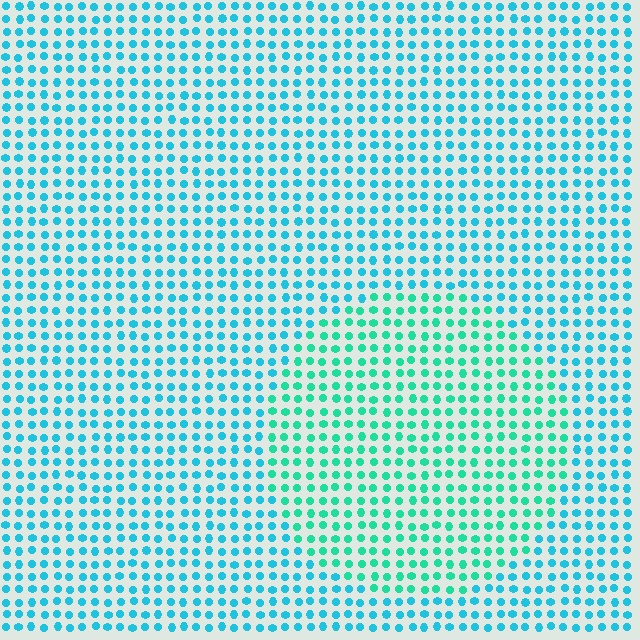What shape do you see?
I see a circle.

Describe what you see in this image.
The image is filled with small cyan elements in a uniform arrangement. A circle-shaped region is visible where the elements are tinted to a slightly different hue, forming a subtle color boundary.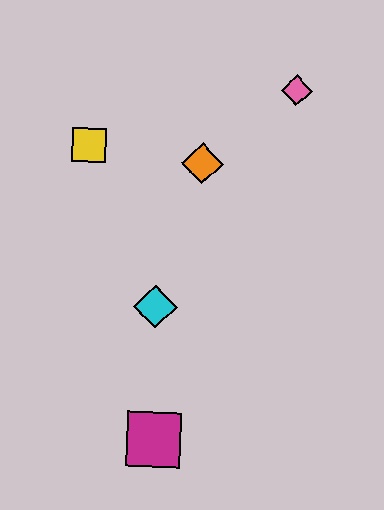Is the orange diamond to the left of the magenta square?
No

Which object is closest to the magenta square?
The cyan diamond is closest to the magenta square.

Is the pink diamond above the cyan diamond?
Yes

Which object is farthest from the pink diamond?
The magenta square is farthest from the pink diamond.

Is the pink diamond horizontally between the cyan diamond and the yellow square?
No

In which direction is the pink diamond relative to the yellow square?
The pink diamond is to the right of the yellow square.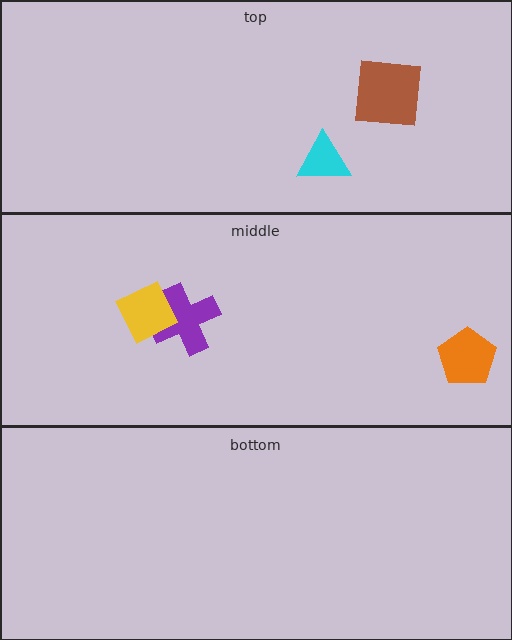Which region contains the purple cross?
The middle region.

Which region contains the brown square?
The top region.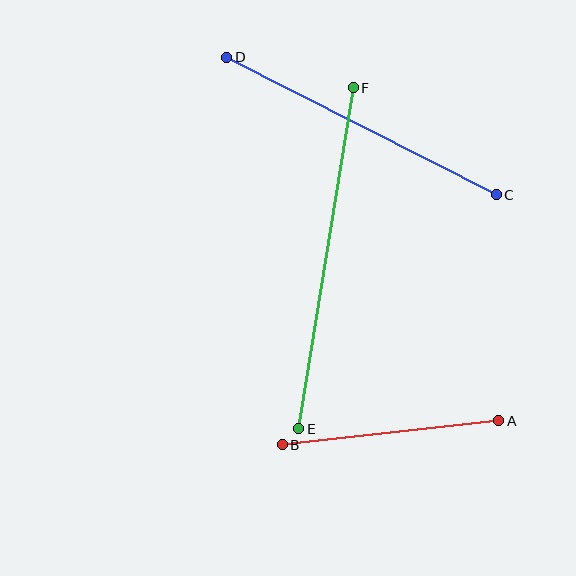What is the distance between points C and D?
The distance is approximately 303 pixels.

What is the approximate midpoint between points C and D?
The midpoint is at approximately (361, 126) pixels.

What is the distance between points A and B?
The distance is approximately 218 pixels.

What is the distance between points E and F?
The distance is approximately 345 pixels.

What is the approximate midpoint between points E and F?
The midpoint is at approximately (326, 258) pixels.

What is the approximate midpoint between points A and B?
The midpoint is at approximately (390, 433) pixels.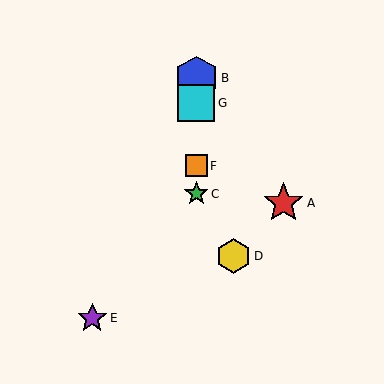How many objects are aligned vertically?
4 objects (B, C, F, G) are aligned vertically.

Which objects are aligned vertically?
Objects B, C, F, G are aligned vertically.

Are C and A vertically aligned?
No, C is at x≈196 and A is at x≈283.